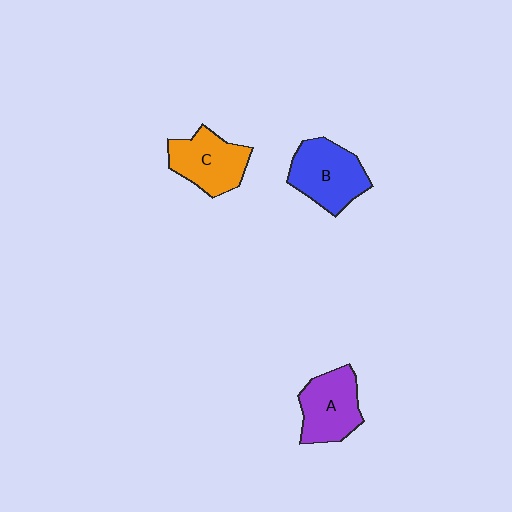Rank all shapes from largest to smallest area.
From largest to smallest: B (blue), A (purple), C (orange).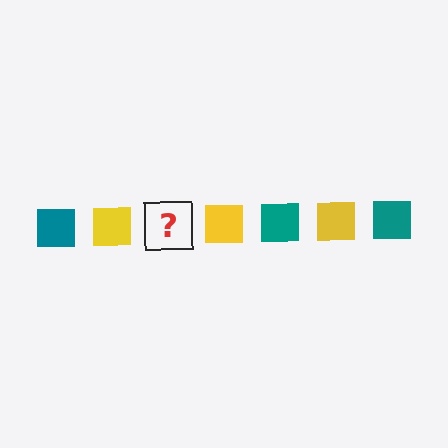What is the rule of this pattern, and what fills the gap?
The rule is that the pattern cycles through teal, yellow squares. The gap should be filled with a teal square.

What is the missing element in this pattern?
The missing element is a teal square.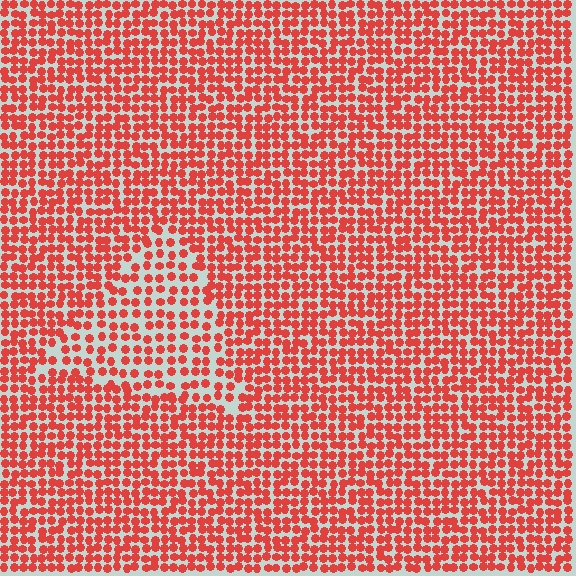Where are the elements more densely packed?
The elements are more densely packed outside the triangle boundary.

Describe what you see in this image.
The image contains small red elements arranged at two different densities. A triangle-shaped region is visible where the elements are less densely packed than the surrounding area.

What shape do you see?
I see a triangle.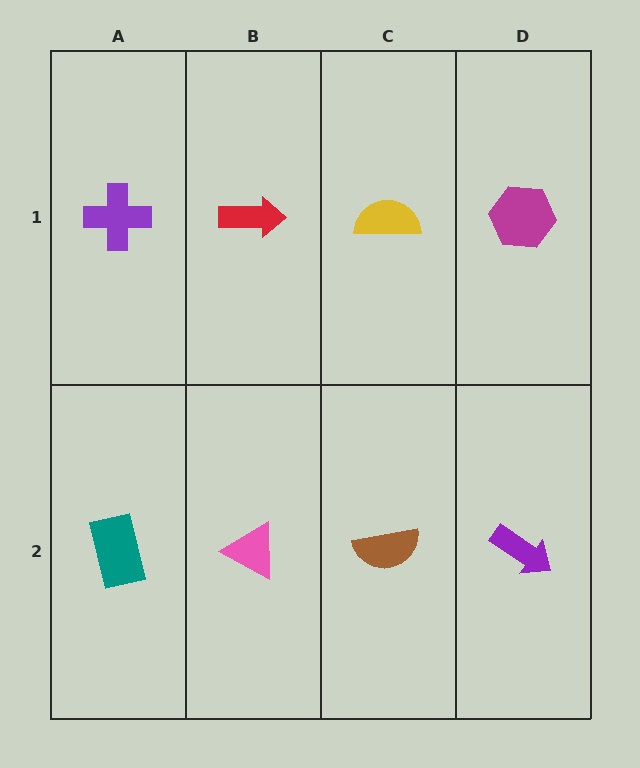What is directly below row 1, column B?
A pink triangle.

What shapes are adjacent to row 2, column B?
A red arrow (row 1, column B), a teal rectangle (row 2, column A), a brown semicircle (row 2, column C).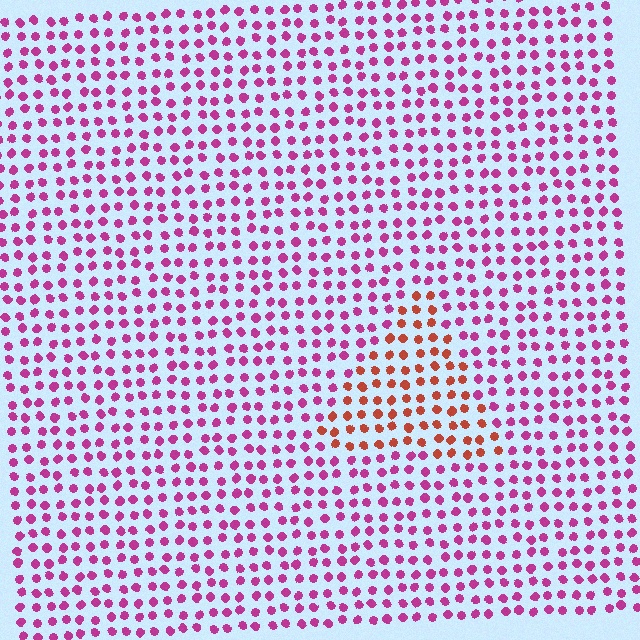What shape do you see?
I see a triangle.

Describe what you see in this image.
The image is filled with small magenta elements in a uniform arrangement. A triangle-shaped region is visible where the elements are tinted to a slightly different hue, forming a subtle color boundary.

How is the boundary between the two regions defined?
The boundary is defined purely by a slight shift in hue (about 48 degrees). Spacing, size, and orientation are identical on both sides.